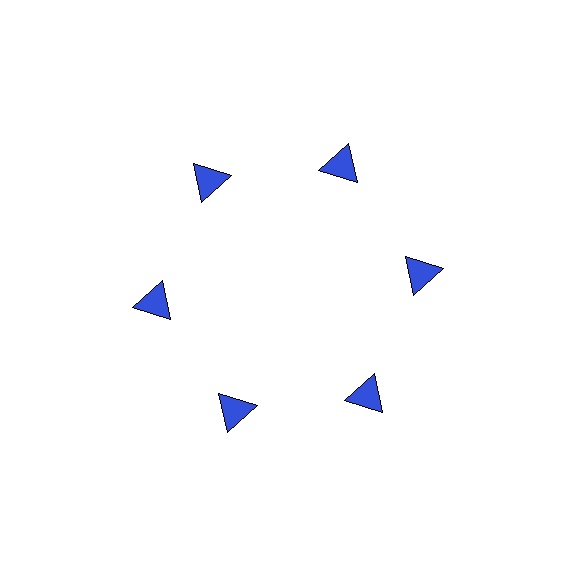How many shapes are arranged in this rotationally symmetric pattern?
There are 6 shapes, arranged in 6 groups of 1.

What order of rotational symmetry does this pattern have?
This pattern has 6-fold rotational symmetry.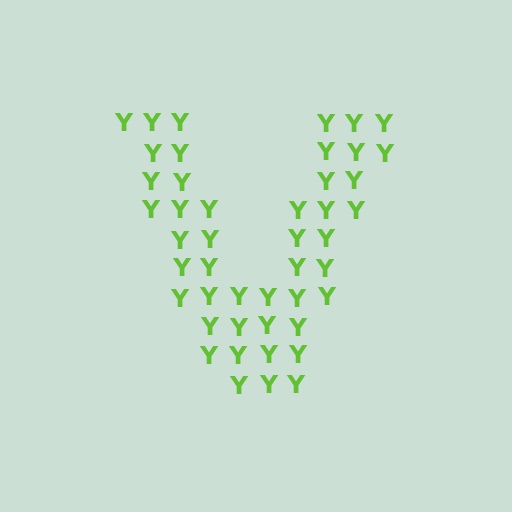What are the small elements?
The small elements are letter Y's.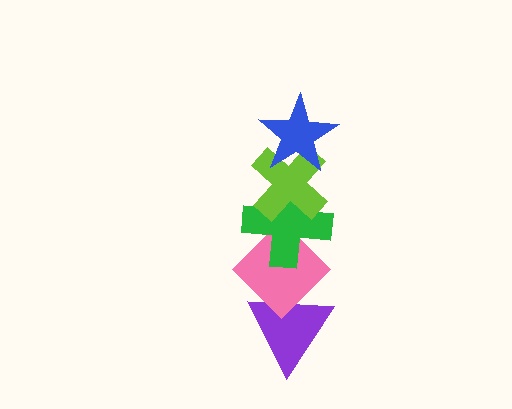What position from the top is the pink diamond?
The pink diamond is 4th from the top.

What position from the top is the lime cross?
The lime cross is 2nd from the top.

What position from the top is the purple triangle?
The purple triangle is 5th from the top.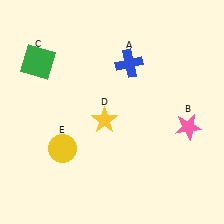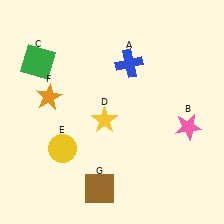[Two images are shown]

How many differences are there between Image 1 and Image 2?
There are 2 differences between the two images.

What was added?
An orange star (F), a brown square (G) were added in Image 2.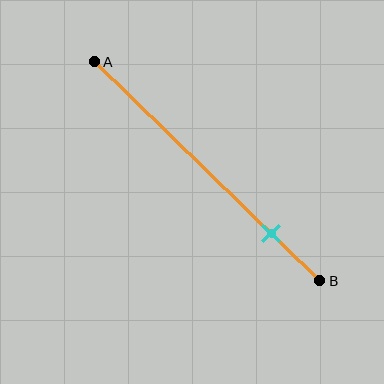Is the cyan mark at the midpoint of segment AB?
No, the mark is at about 80% from A, not at the 50% midpoint.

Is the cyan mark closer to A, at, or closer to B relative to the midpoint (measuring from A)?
The cyan mark is closer to point B than the midpoint of segment AB.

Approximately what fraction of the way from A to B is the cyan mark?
The cyan mark is approximately 80% of the way from A to B.